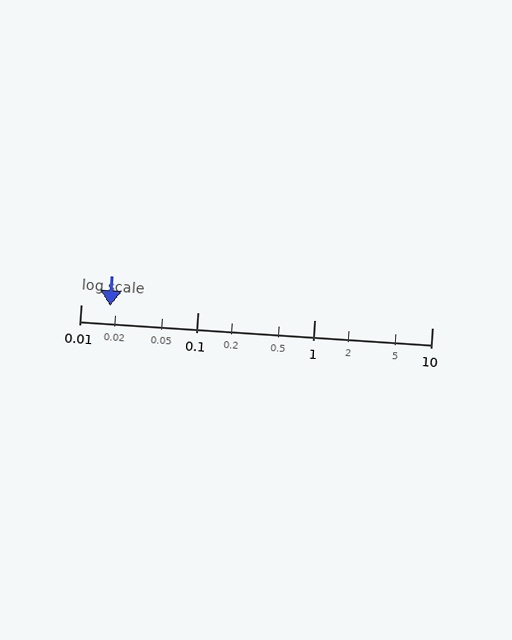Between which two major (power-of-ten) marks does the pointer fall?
The pointer is between 0.01 and 0.1.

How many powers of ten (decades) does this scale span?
The scale spans 3 decades, from 0.01 to 10.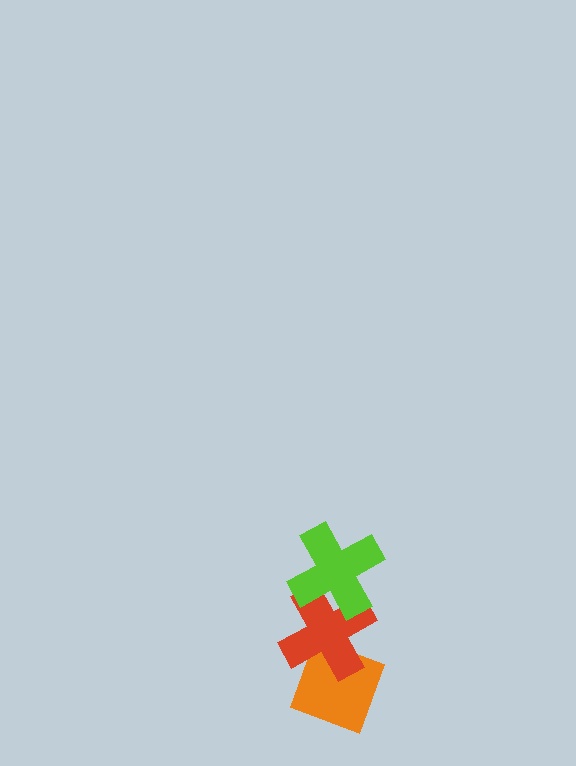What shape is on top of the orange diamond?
The red cross is on top of the orange diamond.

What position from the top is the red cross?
The red cross is 2nd from the top.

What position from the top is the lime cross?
The lime cross is 1st from the top.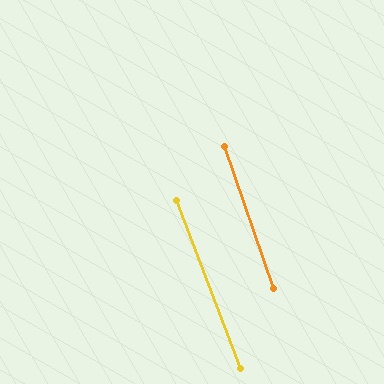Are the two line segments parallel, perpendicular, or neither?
Parallel — their directions differ by only 1.8°.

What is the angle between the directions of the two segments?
Approximately 2 degrees.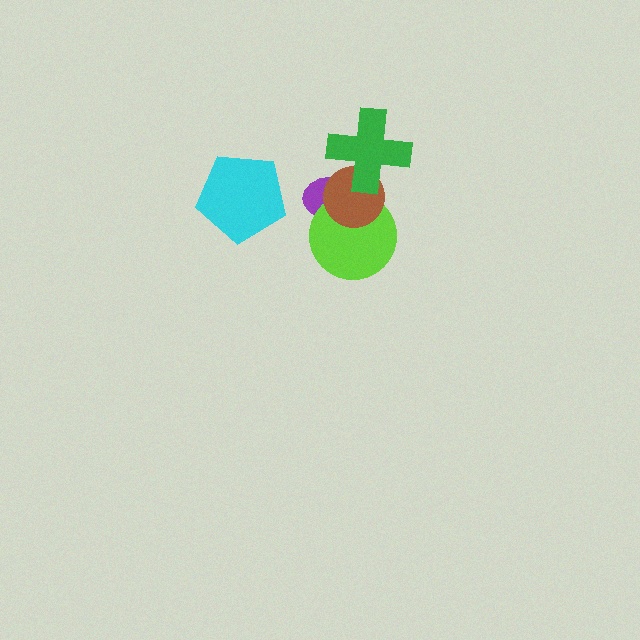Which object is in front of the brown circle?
The green cross is in front of the brown circle.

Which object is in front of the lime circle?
The brown circle is in front of the lime circle.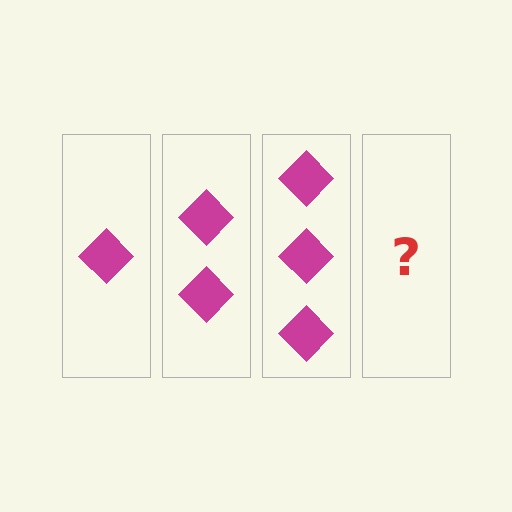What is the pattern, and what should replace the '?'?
The pattern is that each step adds one more diamond. The '?' should be 4 diamonds.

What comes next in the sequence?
The next element should be 4 diamonds.